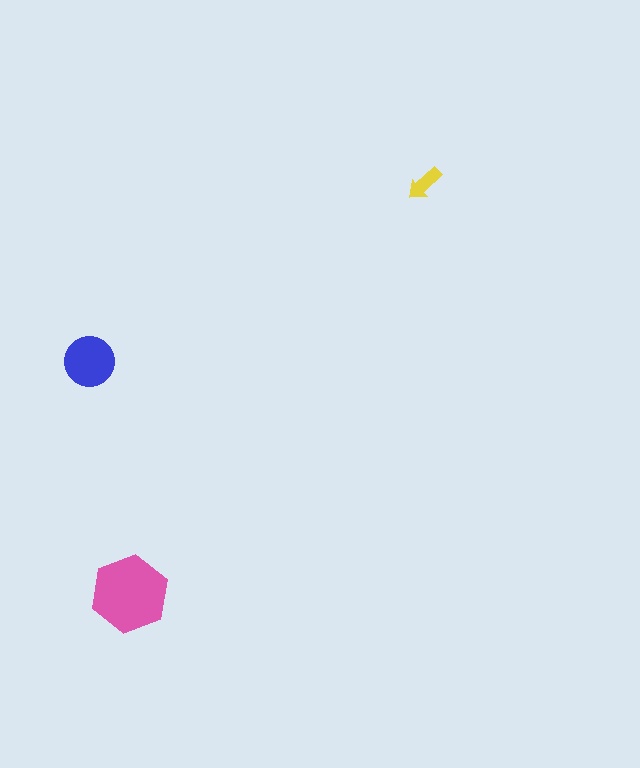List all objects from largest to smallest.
The pink hexagon, the blue circle, the yellow arrow.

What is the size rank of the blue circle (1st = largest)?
2nd.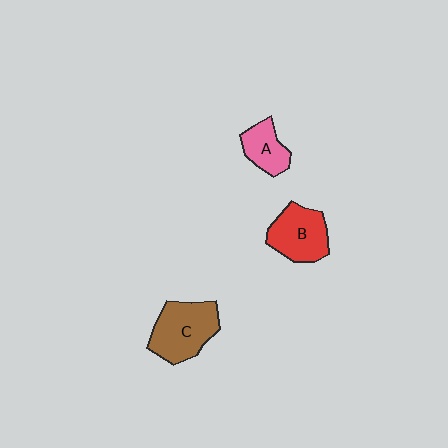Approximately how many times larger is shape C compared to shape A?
Approximately 1.8 times.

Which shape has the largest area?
Shape C (brown).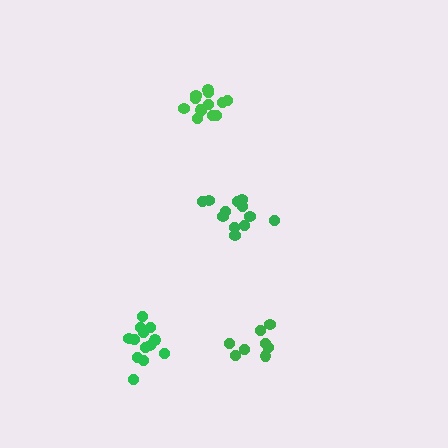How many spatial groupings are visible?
There are 4 spatial groupings.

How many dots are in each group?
Group 1: 13 dots, Group 2: 8 dots, Group 3: 12 dots, Group 4: 13 dots (46 total).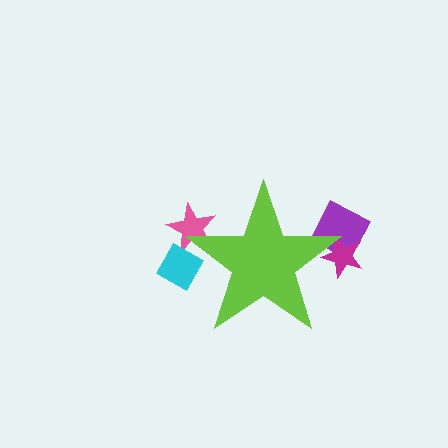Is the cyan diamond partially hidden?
Yes, the cyan diamond is partially hidden behind the lime star.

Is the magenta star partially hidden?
Yes, the magenta star is partially hidden behind the lime star.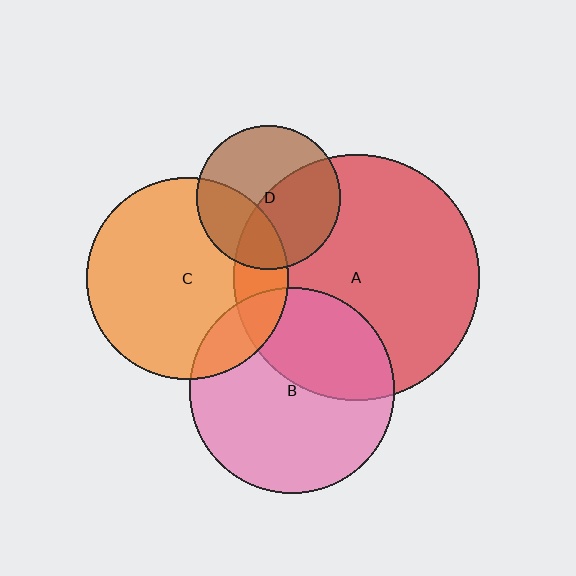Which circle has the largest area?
Circle A (red).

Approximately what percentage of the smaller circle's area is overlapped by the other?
Approximately 35%.